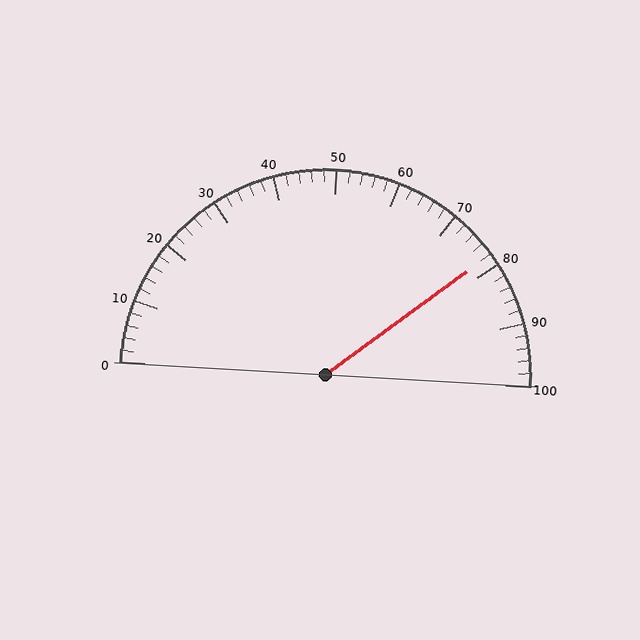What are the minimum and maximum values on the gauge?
The gauge ranges from 0 to 100.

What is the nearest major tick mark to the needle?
The nearest major tick mark is 80.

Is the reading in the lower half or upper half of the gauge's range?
The reading is in the upper half of the range (0 to 100).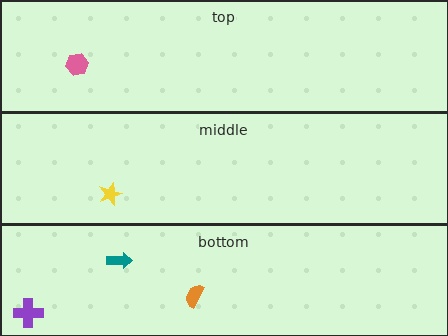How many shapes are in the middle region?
1.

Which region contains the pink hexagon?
The top region.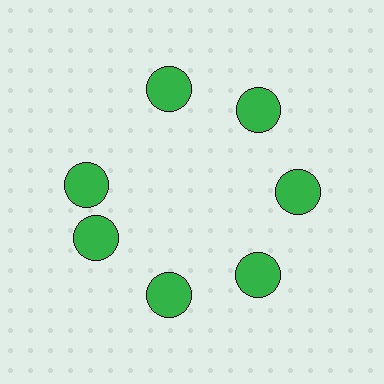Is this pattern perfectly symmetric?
No. The 7 green circles are arranged in a ring, but one element near the 10 o'clock position is rotated out of alignment along the ring, breaking the 7-fold rotational symmetry.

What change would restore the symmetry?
The symmetry would be restored by rotating it back into even spacing with its neighbors so that all 7 circles sit at equal angles and equal distance from the center.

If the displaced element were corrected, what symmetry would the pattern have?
It would have 7-fold rotational symmetry — the pattern would map onto itself every 51 degrees.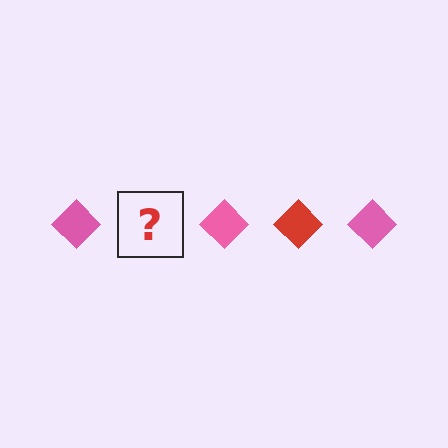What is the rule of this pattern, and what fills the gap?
The rule is that the pattern cycles through pink, red diamonds. The gap should be filled with a red diamond.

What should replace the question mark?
The question mark should be replaced with a red diamond.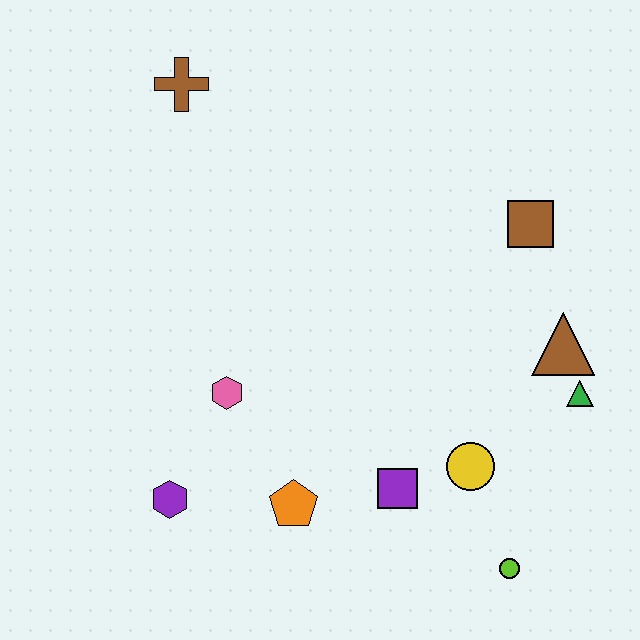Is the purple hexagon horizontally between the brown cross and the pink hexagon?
No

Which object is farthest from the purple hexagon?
The brown square is farthest from the purple hexagon.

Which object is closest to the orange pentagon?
The purple square is closest to the orange pentagon.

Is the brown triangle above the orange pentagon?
Yes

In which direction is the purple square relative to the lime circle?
The purple square is to the left of the lime circle.